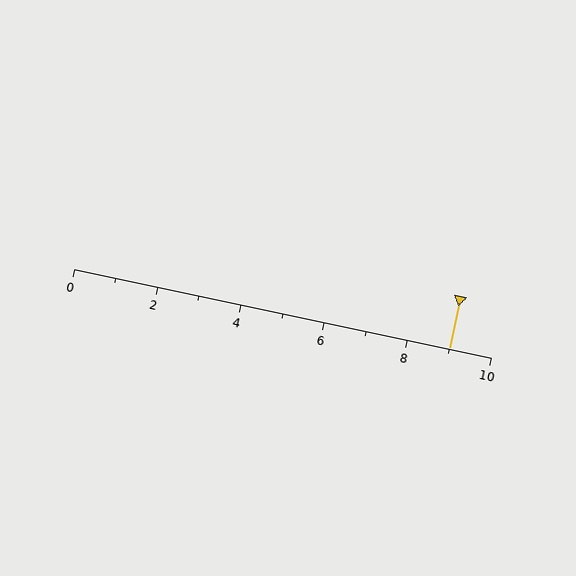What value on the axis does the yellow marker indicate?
The marker indicates approximately 9.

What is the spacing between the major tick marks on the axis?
The major ticks are spaced 2 apart.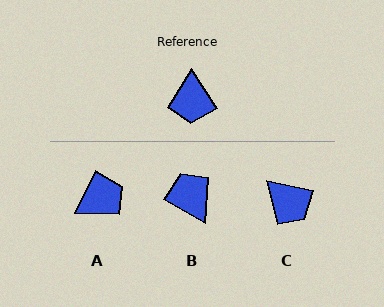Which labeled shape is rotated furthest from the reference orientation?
B, about 152 degrees away.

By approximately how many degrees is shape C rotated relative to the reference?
Approximately 45 degrees counter-clockwise.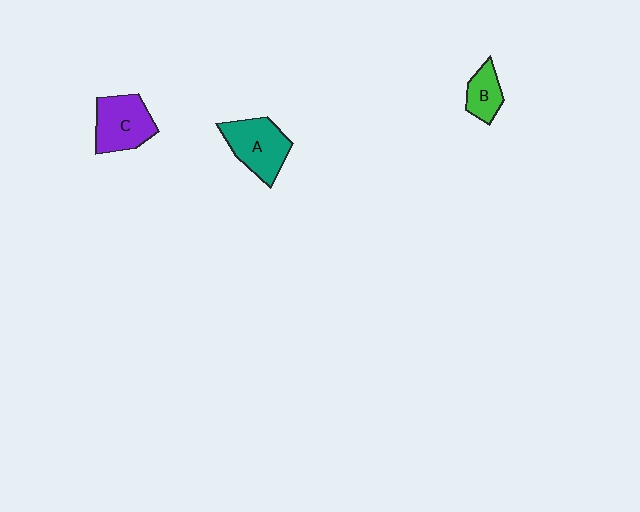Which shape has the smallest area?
Shape B (green).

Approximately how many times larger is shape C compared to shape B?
Approximately 1.8 times.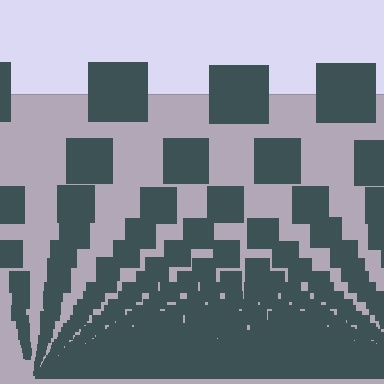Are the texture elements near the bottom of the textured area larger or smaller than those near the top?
Smaller. The gradient is inverted — elements near the bottom are smaller and denser.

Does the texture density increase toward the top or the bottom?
Density increases toward the bottom.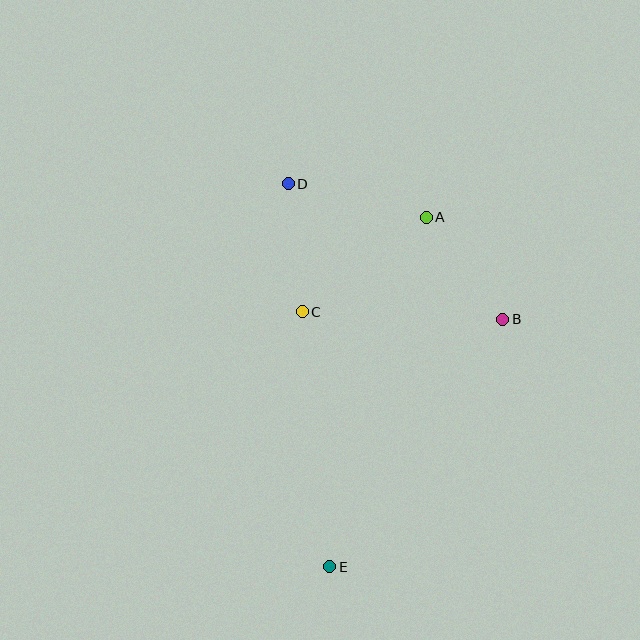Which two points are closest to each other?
Points A and B are closest to each other.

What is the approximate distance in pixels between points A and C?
The distance between A and C is approximately 156 pixels.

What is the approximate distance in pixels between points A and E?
The distance between A and E is approximately 363 pixels.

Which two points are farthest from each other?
Points D and E are farthest from each other.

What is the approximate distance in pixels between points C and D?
The distance between C and D is approximately 129 pixels.